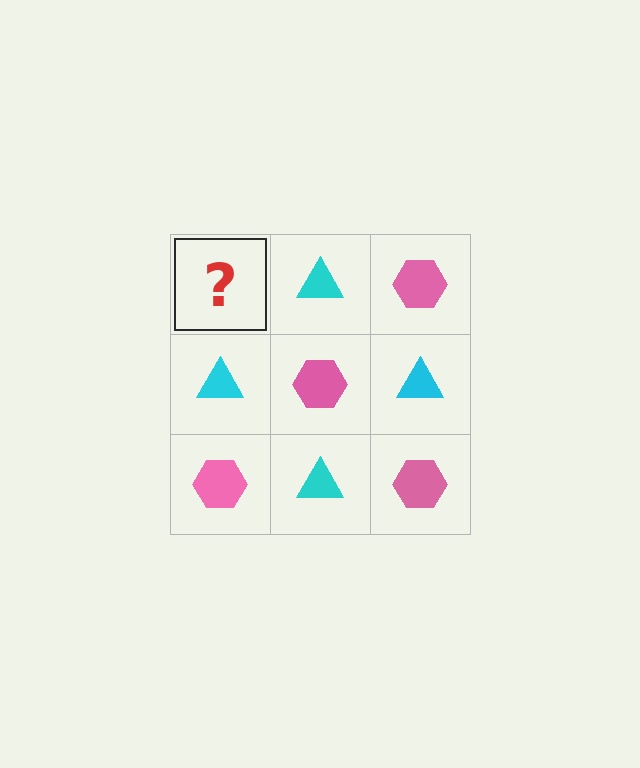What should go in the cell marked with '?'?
The missing cell should contain a pink hexagon.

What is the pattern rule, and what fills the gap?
The rule is that it alternates pink hexagon and cyan triangle in a checkerboard pattern. The gap should be filled with a pink hexagon.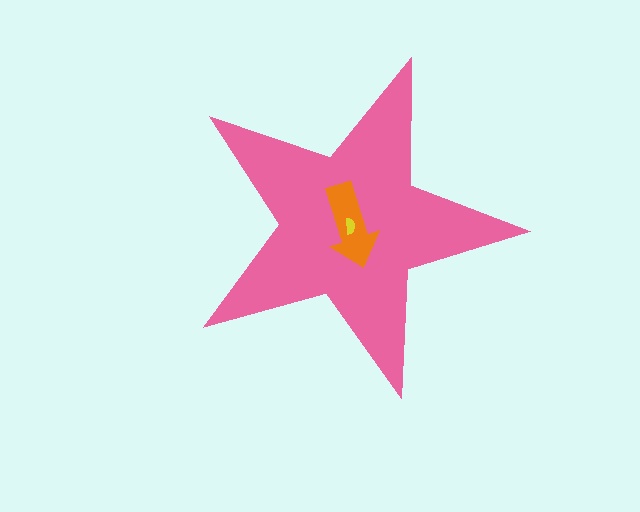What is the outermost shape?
The pink star.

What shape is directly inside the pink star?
The orange arrow.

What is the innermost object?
The yellow semicircle.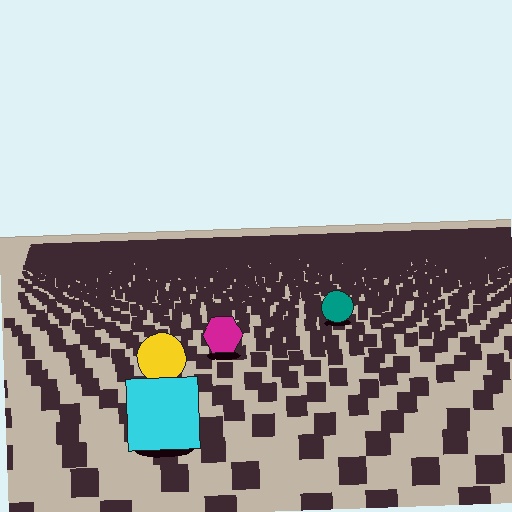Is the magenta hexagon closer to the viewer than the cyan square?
No. The cyan square is closer — you can tell from the texture gradient: the ground texture is coarser near it.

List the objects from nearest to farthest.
From nearest to farthest: the cyan square, the yellow circle, the magenta hexagon, the teal circle.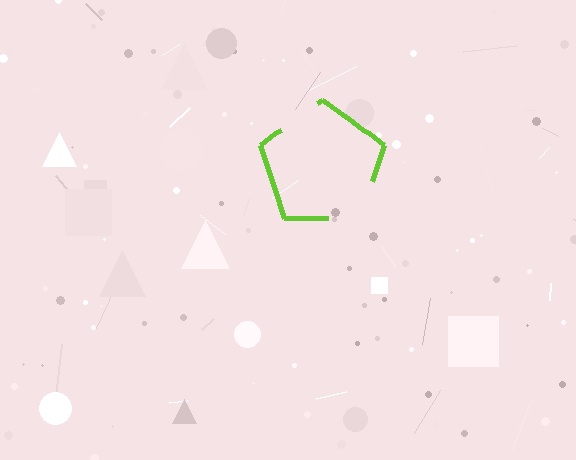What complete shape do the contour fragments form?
The contour fragments form a pentagon.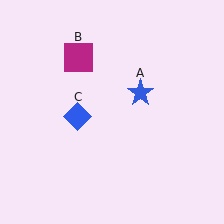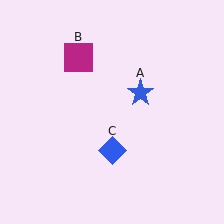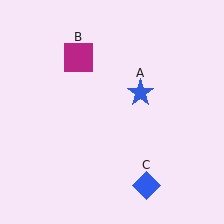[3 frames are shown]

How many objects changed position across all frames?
1 object changed position: blue diamond (object C).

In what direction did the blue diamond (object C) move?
The blue diamond (object C) moved down and to the right.